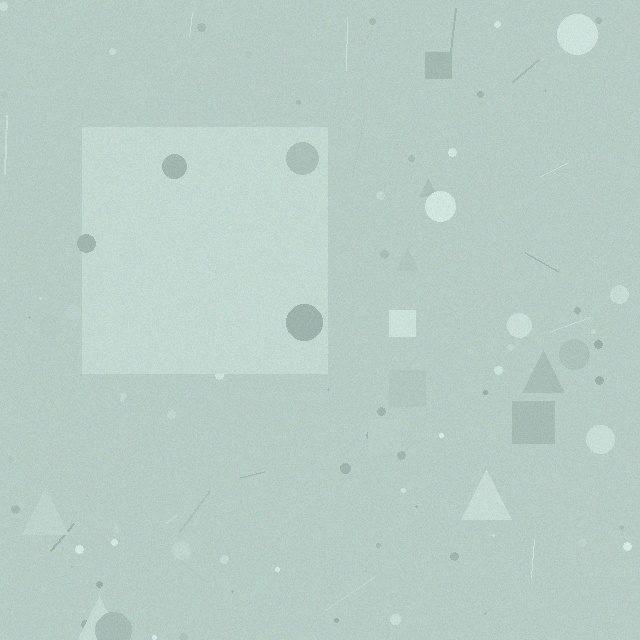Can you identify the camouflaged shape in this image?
The camouflaged shape is a square.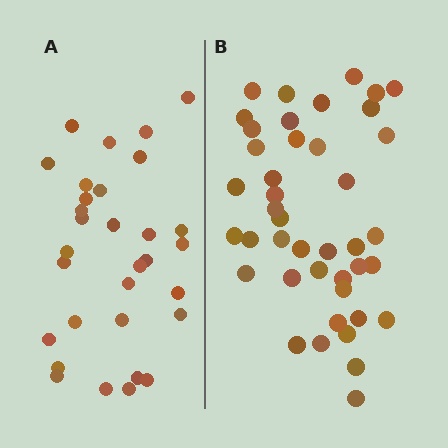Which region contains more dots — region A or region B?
Region B (the right region) has more dots.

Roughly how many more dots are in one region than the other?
Region B has roughly 12 or so more dots than region A.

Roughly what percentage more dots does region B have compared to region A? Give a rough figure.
About 35% more.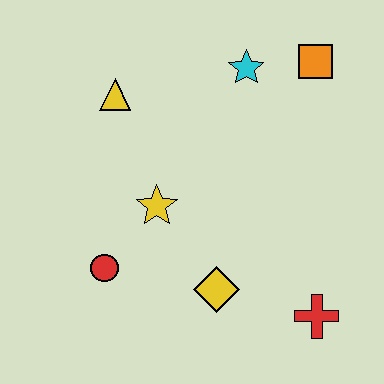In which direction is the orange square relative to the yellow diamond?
The orange square is above the yellow diamond.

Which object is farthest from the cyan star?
The red cross is farthest from the cyan star.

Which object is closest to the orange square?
The cyan star is closest to the orange square.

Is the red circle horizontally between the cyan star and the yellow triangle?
No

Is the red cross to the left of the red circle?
No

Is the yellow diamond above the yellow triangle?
No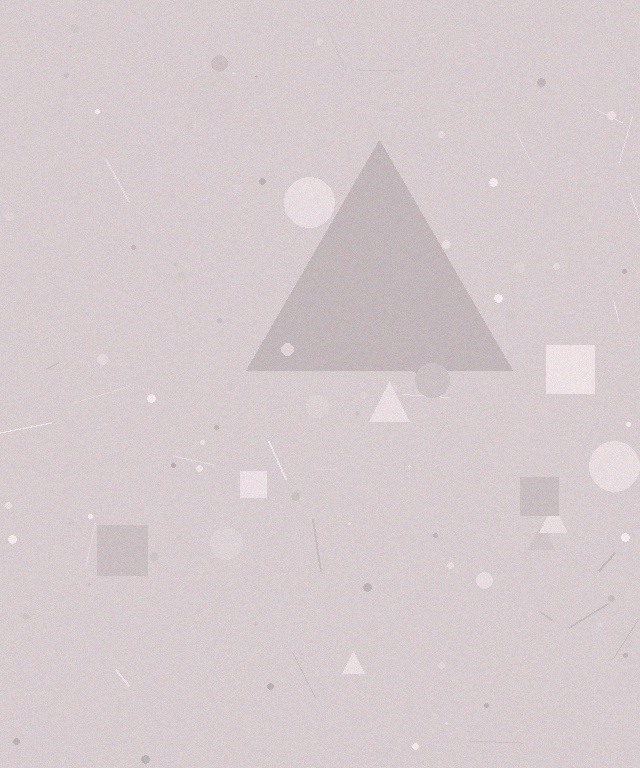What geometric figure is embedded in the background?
A triangle is embedded in the background.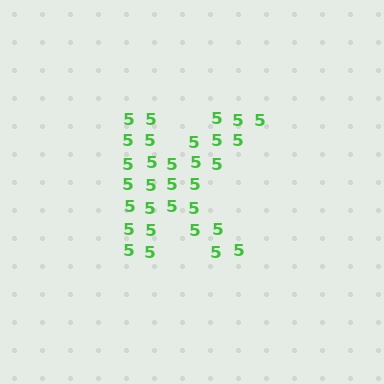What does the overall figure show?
The overall figure shows the letter K.